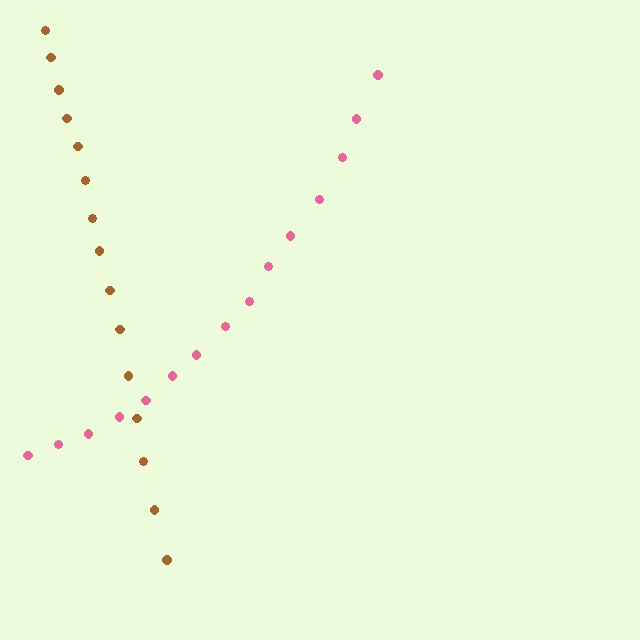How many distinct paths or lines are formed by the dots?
There are 2 distinct paths.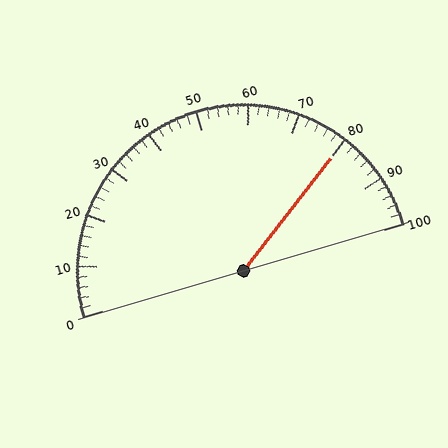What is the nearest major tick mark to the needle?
The nearest major tick mark is 80.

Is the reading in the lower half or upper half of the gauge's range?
The reading is in the upper half of the range (0 to 100).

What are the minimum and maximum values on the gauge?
The gauge ranges from 0 to 100.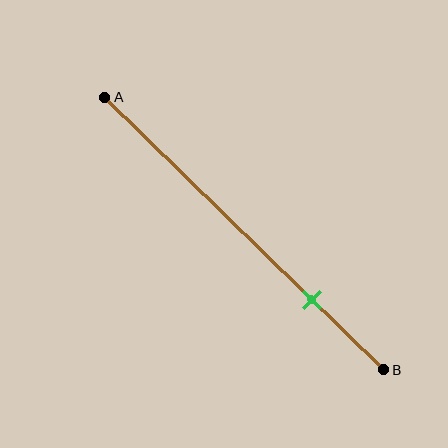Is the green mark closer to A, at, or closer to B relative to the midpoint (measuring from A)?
The green mark is closer to point B than the midpoint of segment AB.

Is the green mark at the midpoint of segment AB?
No, the mark is at about 75% from A, not at the 50% midpoint.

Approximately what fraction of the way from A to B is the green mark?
The green mark is approximately 75% of the way from A to B.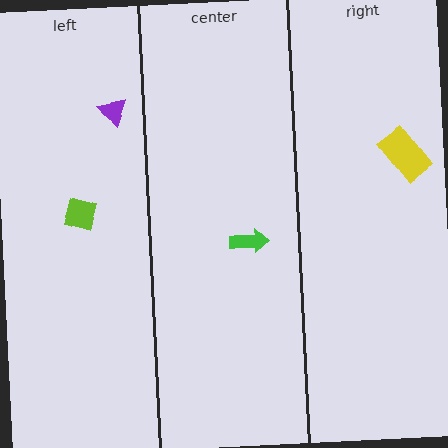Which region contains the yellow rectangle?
The right region.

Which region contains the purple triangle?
The left region.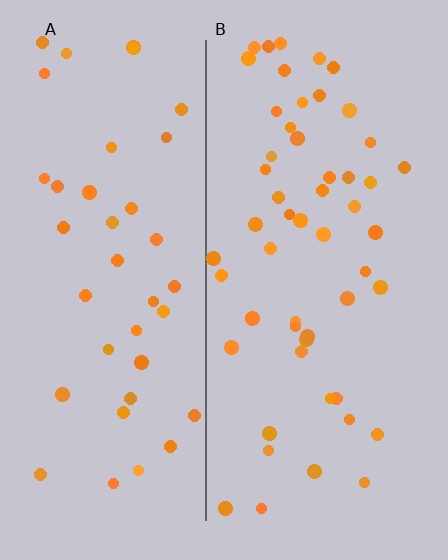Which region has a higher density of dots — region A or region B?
B (the right).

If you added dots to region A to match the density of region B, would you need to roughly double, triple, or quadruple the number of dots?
Approximately double.